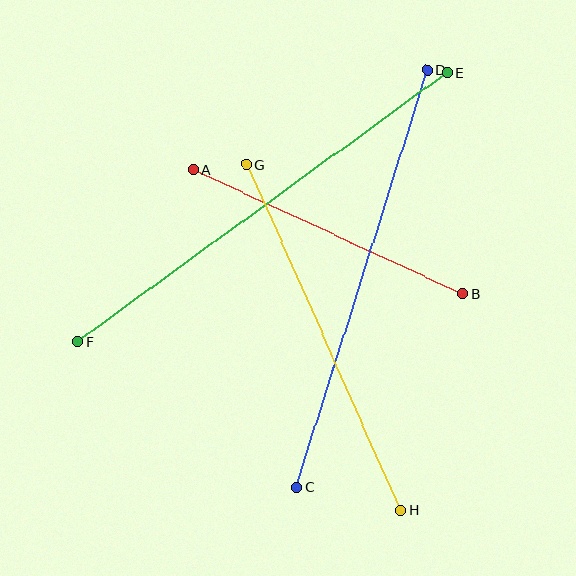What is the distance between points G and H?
The distance is approximately 379 pixels.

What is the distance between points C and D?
The distance is approximately 437 pixels.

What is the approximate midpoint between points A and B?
The midpoint is at approximately (328, 232) pixels.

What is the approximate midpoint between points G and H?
The midpoint is at approximately (323, 337) pixels.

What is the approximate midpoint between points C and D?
The midpoint is at approximately (362, 279) pixels.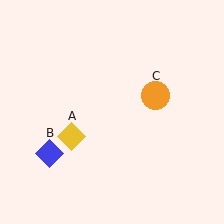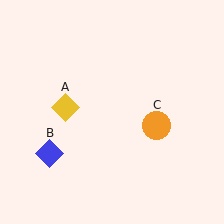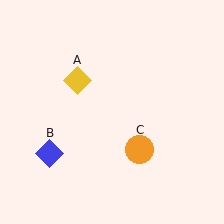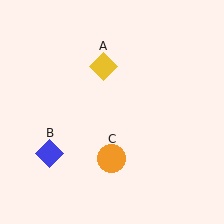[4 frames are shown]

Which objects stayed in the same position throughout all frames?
Blue diamond (object B) remained stationary.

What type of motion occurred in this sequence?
The yellow diamond (object A), orange circle (object C) rotated clockwise around the center of the scene.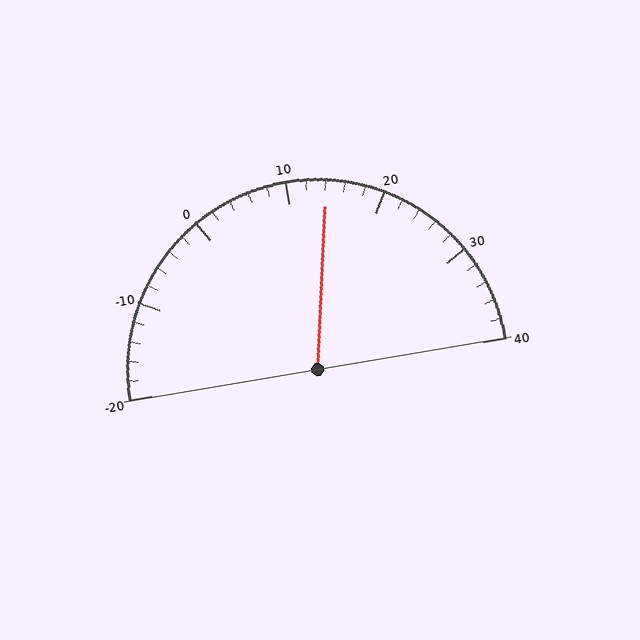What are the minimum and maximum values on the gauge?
The gauge ranges from -20 to 40.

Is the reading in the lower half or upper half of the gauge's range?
The reading is in the upper half of the range (-20 to 40).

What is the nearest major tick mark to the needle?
The nearest major tick mark is 10.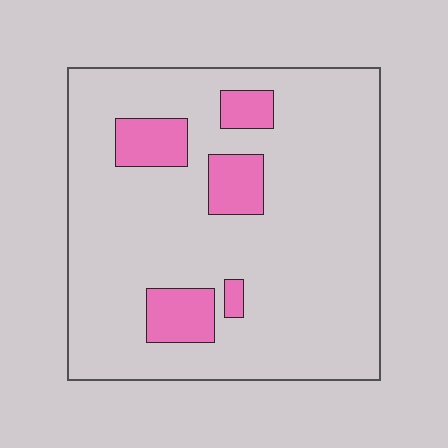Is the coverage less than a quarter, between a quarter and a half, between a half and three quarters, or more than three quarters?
Less than a quarter.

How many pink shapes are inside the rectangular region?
5.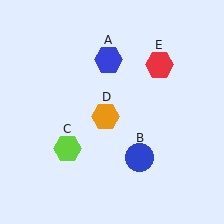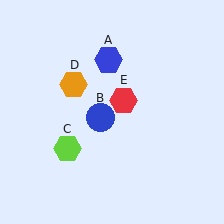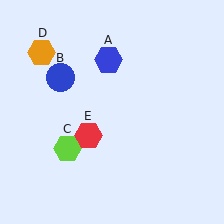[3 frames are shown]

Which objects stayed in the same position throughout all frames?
Blue hexagon (object A) and lime hexagon (object C) remained stationary.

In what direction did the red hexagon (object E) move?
The red hexagon (object E) moved down and to the left.